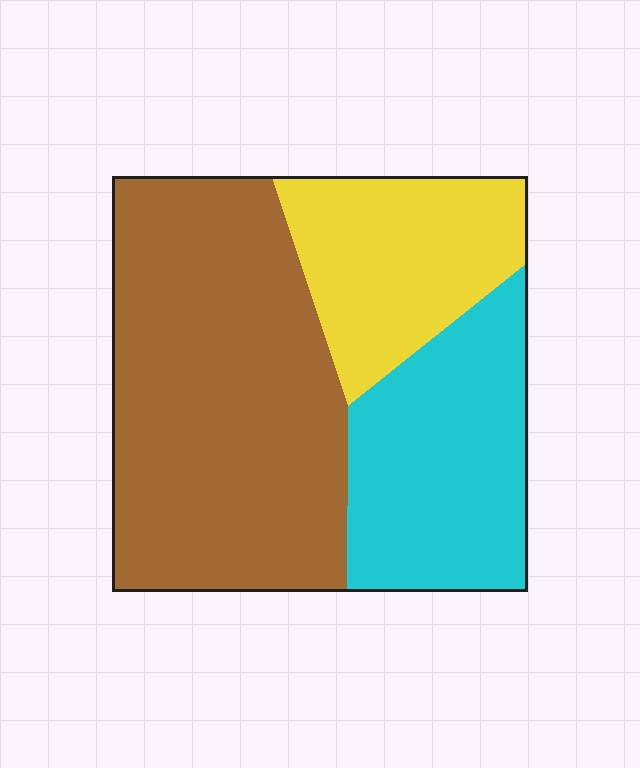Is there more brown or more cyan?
Brown.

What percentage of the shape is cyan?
Cyan covers 27% of the shape.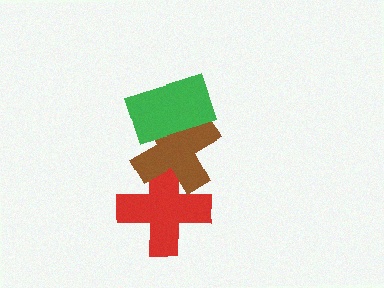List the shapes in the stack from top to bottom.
From top to bottom: the green rectangle, the brown cross, the red cross.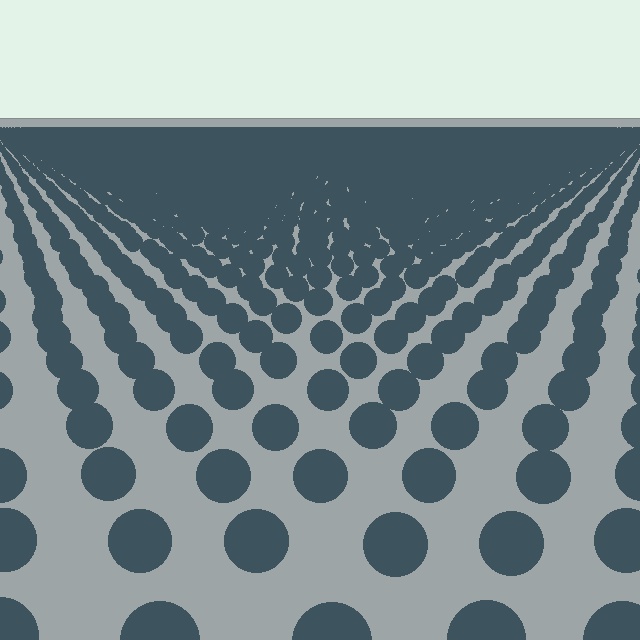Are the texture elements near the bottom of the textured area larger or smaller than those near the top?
Larger. Near the bottom, elements are closer to the viewer and appear at a bigger on-screen size.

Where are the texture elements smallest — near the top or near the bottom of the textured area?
Near the top.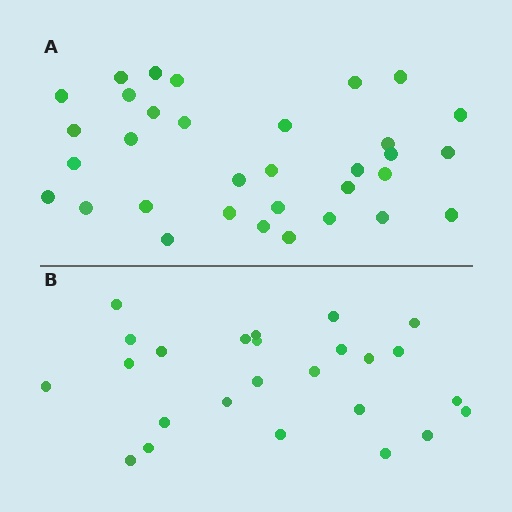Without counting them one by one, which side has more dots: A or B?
Region A (the top region) has more dots.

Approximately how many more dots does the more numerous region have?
Region A has roughly 8 or so more dots than region B.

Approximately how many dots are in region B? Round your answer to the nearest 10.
About 20 dots. (The exact count is 25, which rounds to 20.)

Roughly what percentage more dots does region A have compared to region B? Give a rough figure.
About 30% more.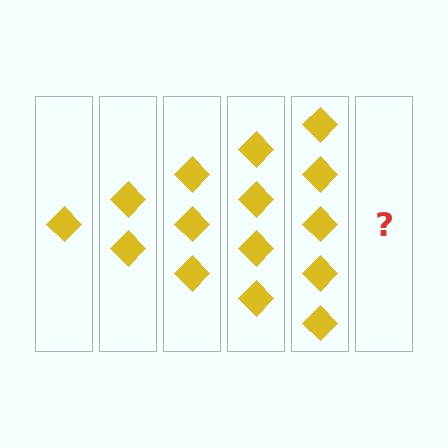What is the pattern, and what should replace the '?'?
The pattern is that each step adds one more diamond. The '?' should be 6 diamonds.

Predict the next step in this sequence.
The next step is 6 diamonds.